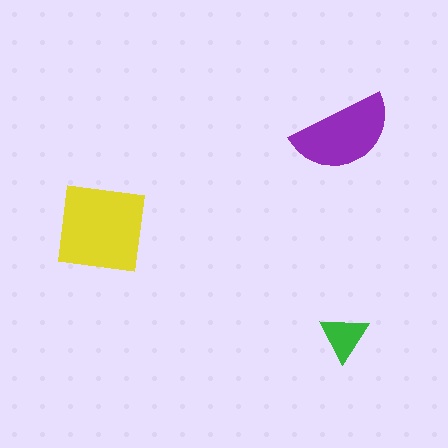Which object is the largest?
The yellow square.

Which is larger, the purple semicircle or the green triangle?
The purple semicircle.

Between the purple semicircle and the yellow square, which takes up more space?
The yellow square.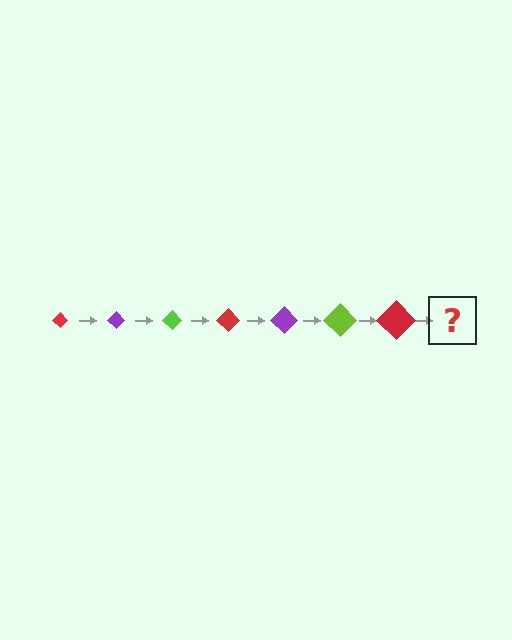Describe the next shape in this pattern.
It should be a purple diamond, larger than the previous one.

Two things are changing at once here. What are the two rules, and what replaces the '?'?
The two rules are that the diamond grows larger each step and the color cycles through red, purple, and lime. The '?' should be a purple diamond, larger than the previous one.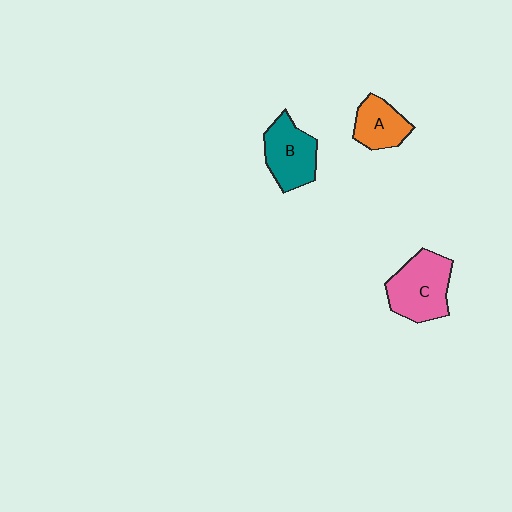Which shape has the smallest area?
Shape A (orange).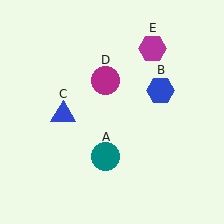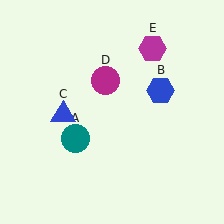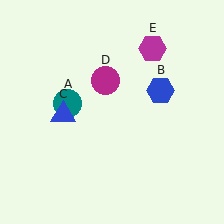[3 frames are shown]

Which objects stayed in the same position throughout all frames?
Blue hexagon (object B) and blue triangle (object C) and magenta circle (object D) and magenta hexagon (object E) remained stationary.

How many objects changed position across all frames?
1 object changed position: teal circle (object A).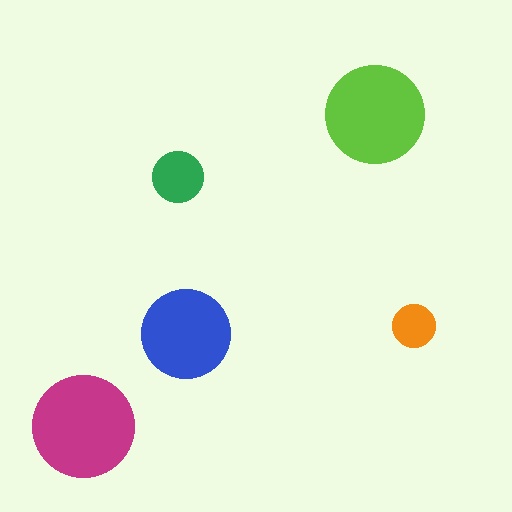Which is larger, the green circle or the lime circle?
The lime one.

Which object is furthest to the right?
The orange circle is rightmost.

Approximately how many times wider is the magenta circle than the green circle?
About 2 times wider.